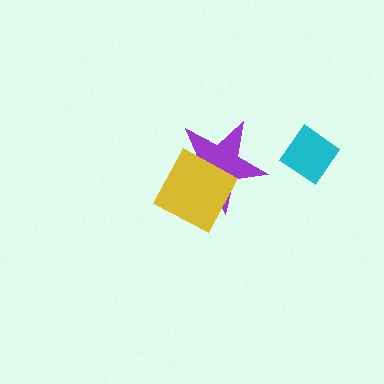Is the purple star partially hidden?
Yes, it is partially covered by another shape.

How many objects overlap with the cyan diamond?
0 objects overlap with the cyan diamond.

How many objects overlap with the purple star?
1 object overlaps with the purple star.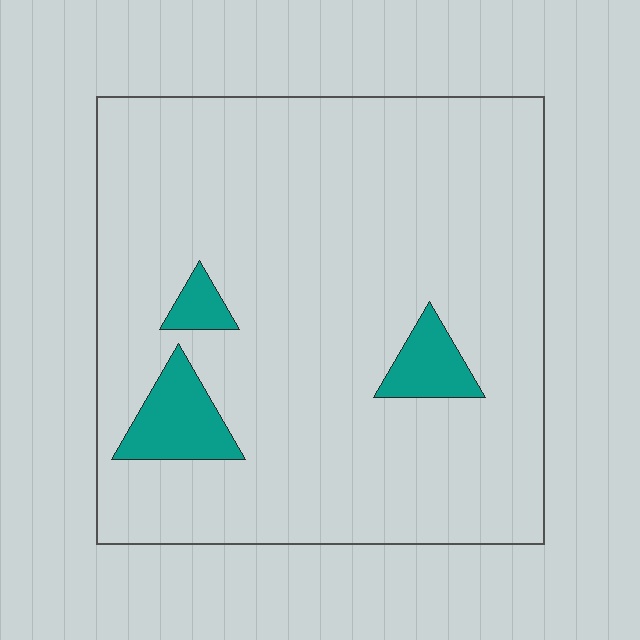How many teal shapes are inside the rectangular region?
3.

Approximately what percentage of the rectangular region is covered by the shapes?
Approximately 10%.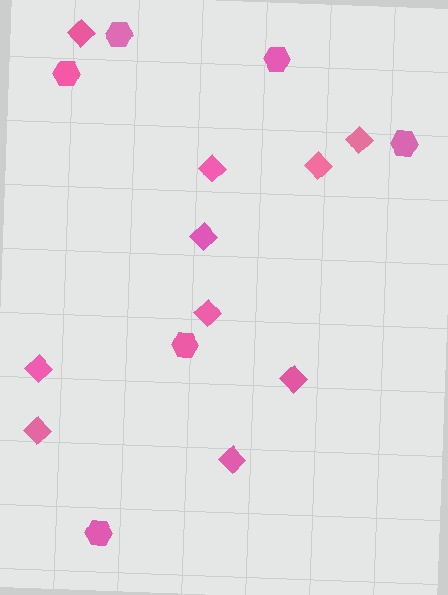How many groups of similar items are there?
There are 2 groups: one group of hexagons (6) and one group of diamonds (10).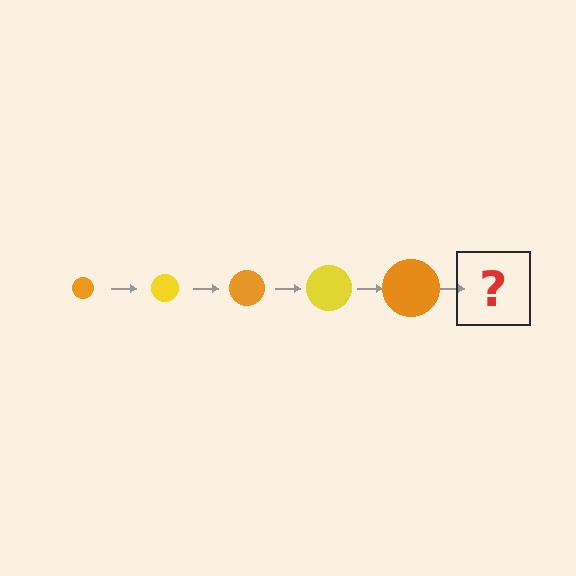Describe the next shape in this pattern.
It should be a yellow circle, larger than the previous one.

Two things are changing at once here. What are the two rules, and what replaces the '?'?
The two rules are that the circle grows larger each step and the color cycles through orange and yellow. The '?' should be a yellow circle, larger than the previous one.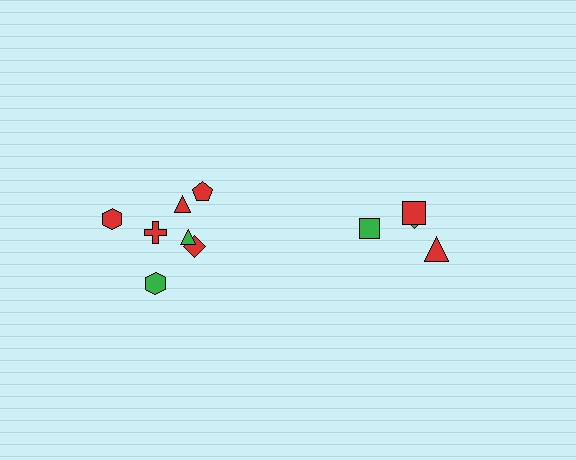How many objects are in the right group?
There are 4 objects.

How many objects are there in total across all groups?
There are 11 objects.